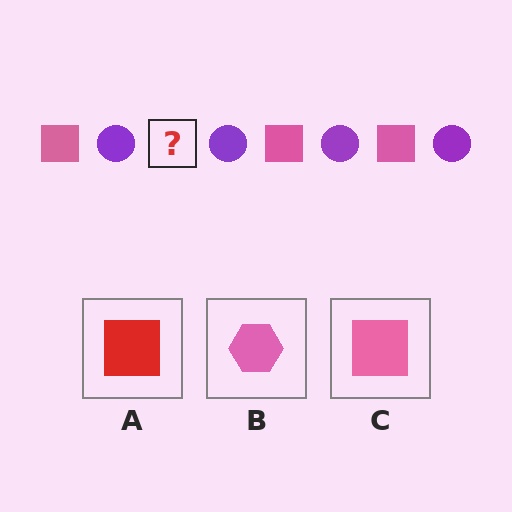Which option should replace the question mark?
Option C.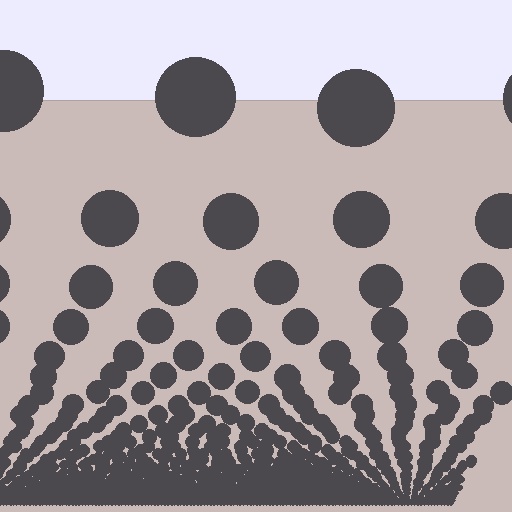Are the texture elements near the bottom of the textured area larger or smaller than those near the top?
Smaller. The gradient is inverted — elements near the bottom are smaller and denser.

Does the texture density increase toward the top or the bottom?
Density increases toward the bottom.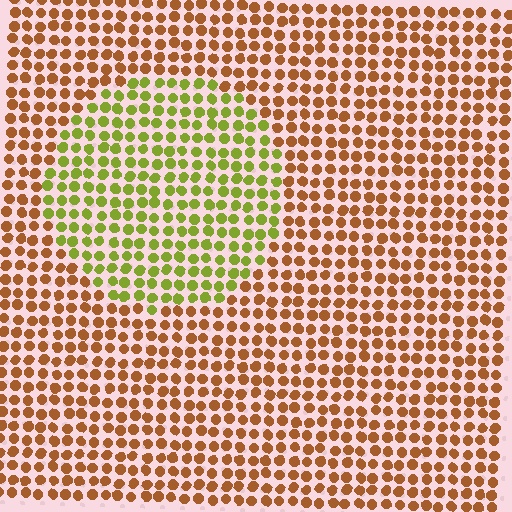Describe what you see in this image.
The image is filled with small brown elements in a uniform arrangement. A circle-shaped region is visible where the elements are tinted to a slightly different hue, forming a subtle color boundary.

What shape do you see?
I see a circle.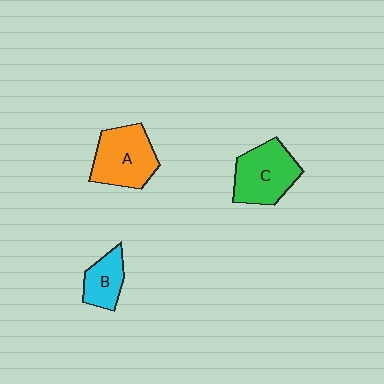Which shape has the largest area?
Shape A (orange).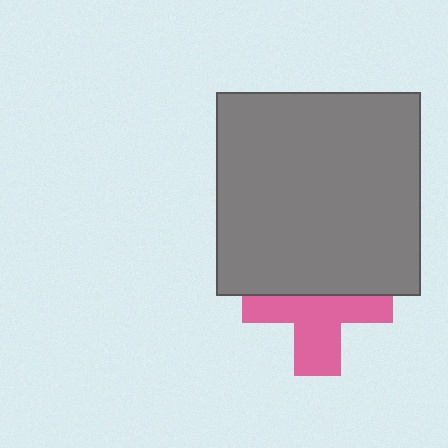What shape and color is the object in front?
The object in front is a gray square.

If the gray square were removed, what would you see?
You would see the complete pink cross.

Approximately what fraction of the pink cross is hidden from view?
Roughly 44% of the pink cross is hidden behind the gray square.